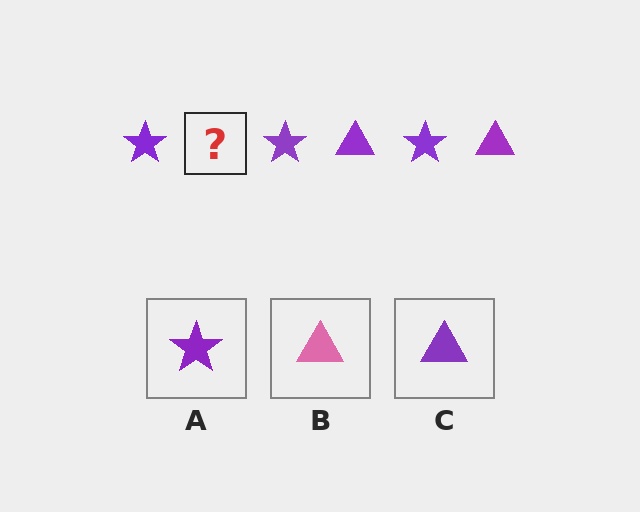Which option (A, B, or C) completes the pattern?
C.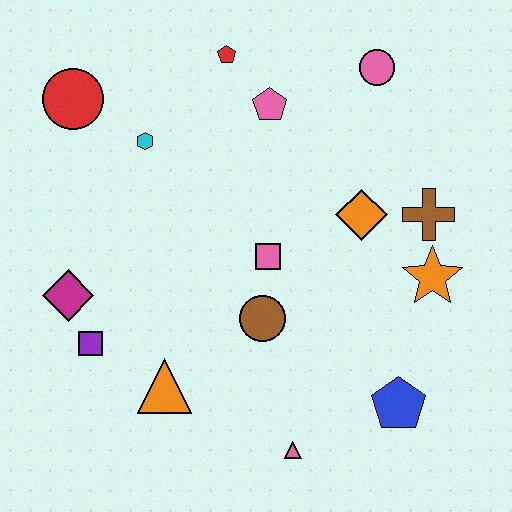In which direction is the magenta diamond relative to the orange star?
The magenta diamond is to the left of the orange star.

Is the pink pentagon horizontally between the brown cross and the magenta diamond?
Yes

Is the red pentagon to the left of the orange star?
Yes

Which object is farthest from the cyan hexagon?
The blue pentagon is farthest from the cyan hexagon.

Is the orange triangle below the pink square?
Yes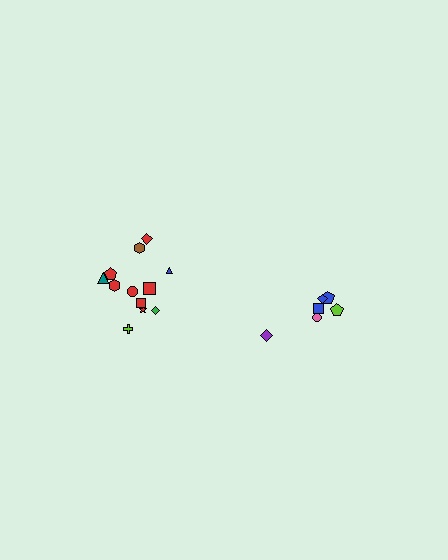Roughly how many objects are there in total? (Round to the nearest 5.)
Roughly 20 objects in total.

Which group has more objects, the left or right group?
The left group.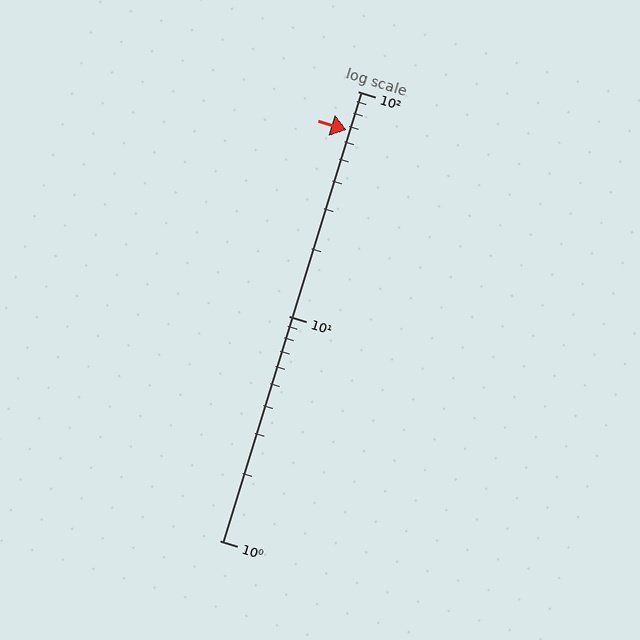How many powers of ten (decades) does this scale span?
The scale spans 2 decades, from 1 to 100.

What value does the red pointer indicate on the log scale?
The pointer indicates approximately 67.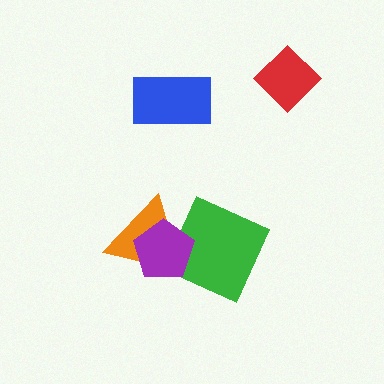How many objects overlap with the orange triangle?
2 objects overlap with the orange triangle.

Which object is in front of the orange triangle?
The purple pentagon is in front of the orange triangle.